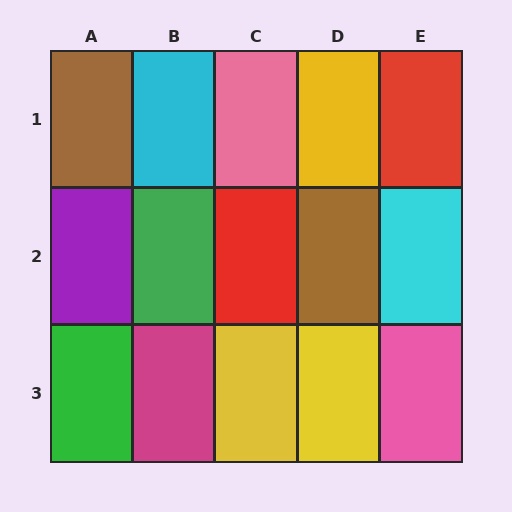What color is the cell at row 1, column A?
Brown.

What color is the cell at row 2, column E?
Cyan.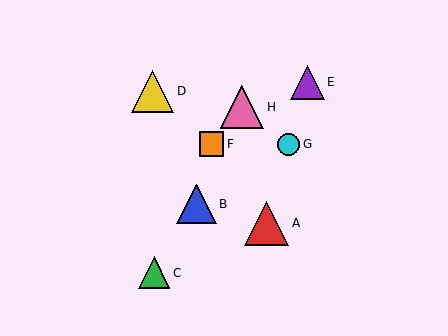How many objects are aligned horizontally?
2 objects (F, G) are aligned horizontally.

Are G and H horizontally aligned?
No, G is at y≈144 and H is at y≈107.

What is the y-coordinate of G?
Object G is at y≈144.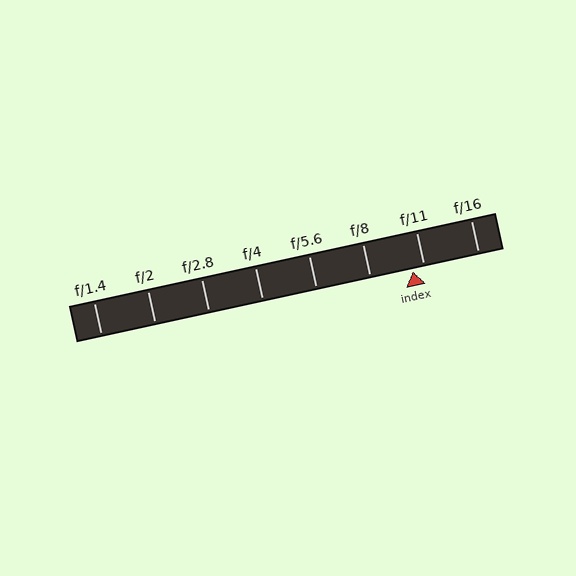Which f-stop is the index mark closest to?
The index mark is closest to f/11.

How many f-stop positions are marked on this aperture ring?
There are 8 f-stop positions marked.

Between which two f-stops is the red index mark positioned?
The index mark is between f/8 and f/11.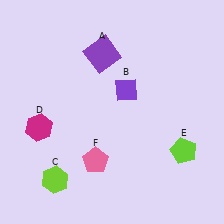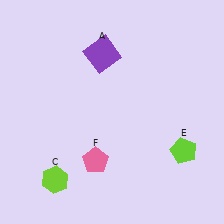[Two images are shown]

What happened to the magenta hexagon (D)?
The magenta hexagon (D) was removed in Image 2. It was in the bottom-left area of Image 1.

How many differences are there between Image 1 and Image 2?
There are 2 differences between the two images.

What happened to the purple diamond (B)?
The purple diamond (B) was removed in Image 2. It was in the top-right area of Image 1.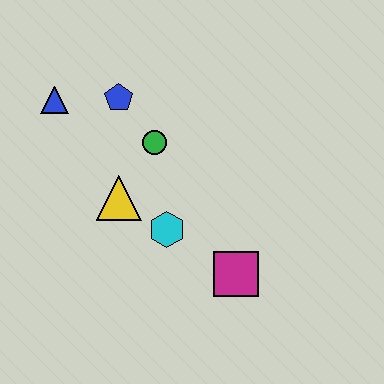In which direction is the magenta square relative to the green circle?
The magenta square is below the green circle.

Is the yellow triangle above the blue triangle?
No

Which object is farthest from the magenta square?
The blue triangle is farthest from the magenta square.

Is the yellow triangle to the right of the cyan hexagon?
No